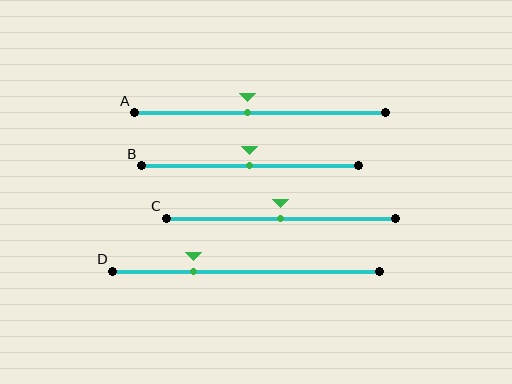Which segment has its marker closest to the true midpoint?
Segment B has its marker closest to the true midpoint.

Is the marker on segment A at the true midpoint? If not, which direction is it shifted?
No, the marker on segment A is shifted to the left by about 5% of the segment length.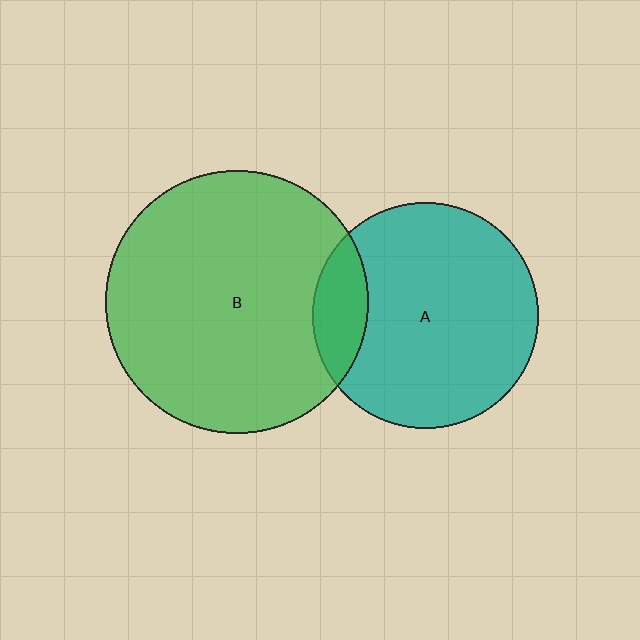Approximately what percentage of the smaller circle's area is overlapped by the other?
Approximately 15%.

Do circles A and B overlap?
Yes.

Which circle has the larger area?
Circle B (green).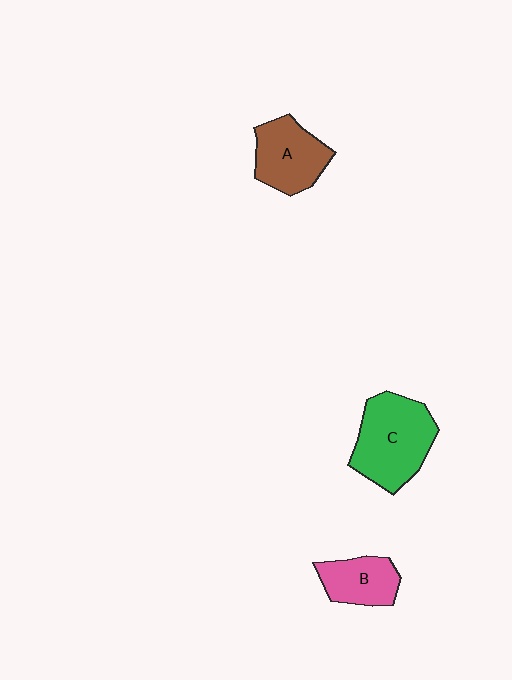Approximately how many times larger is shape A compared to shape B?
Approximately 1.3 times.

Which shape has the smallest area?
Shape B (pink).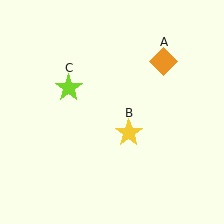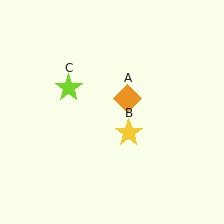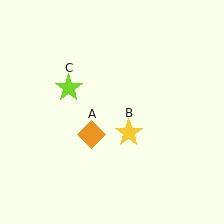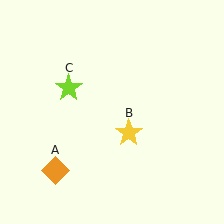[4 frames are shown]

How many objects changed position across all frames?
1 object changed position: orange diamond (object A).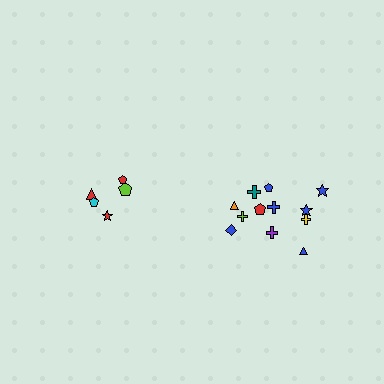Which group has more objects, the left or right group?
The right group.